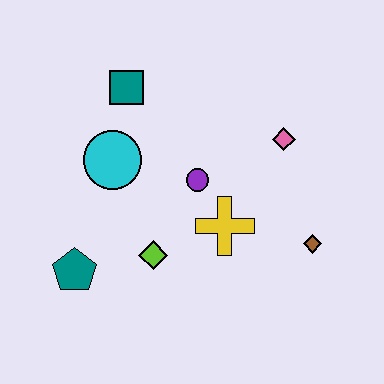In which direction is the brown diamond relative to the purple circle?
The brown diamond is to the right of the purple circle.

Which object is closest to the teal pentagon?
The lime diamond is closest to the teal pentagon.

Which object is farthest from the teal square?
The brown diamond is farthest from the teal square.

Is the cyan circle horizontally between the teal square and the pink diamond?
No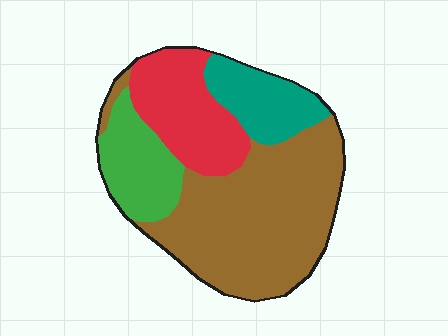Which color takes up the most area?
Brown, at roughly 50%.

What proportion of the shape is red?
Red covers about 20% of the shape.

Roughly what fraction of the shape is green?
Green covers roughly 15% of the shape.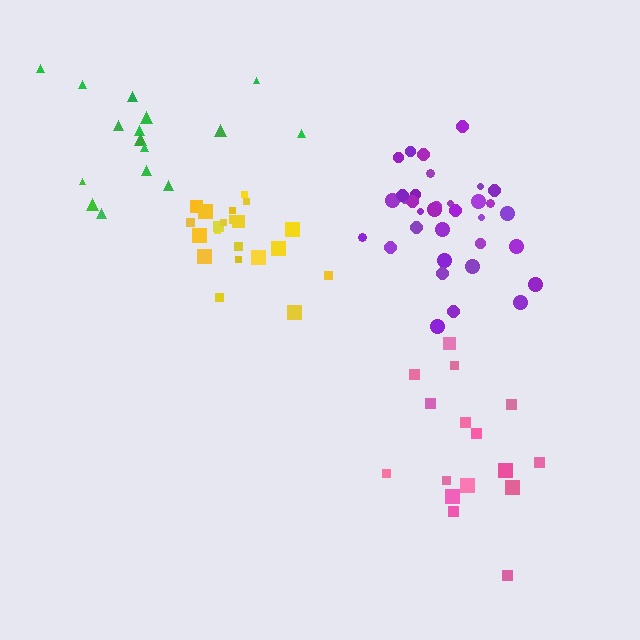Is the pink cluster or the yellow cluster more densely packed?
Yellow.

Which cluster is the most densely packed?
Purple.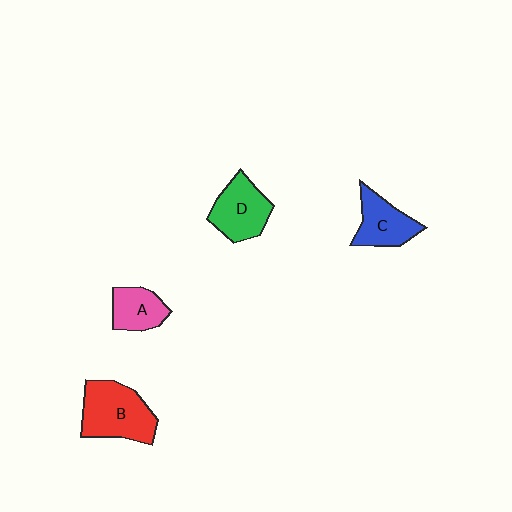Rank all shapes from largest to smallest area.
From largest to smallest: B (red), D (green), C (blue), A (pink).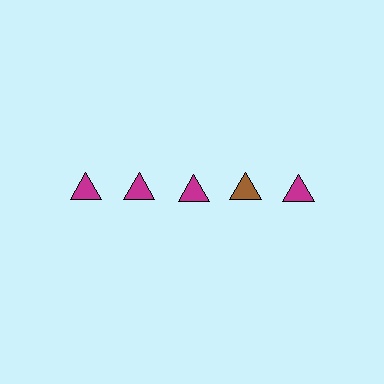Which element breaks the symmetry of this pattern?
The brown triangle in the top row, second from right column breaks the symmetry. All other shapes are magenta triangles.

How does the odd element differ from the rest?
It has a different color: brown instead of magenta.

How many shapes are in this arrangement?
There are 5 shapes arranged in a grid pattern.